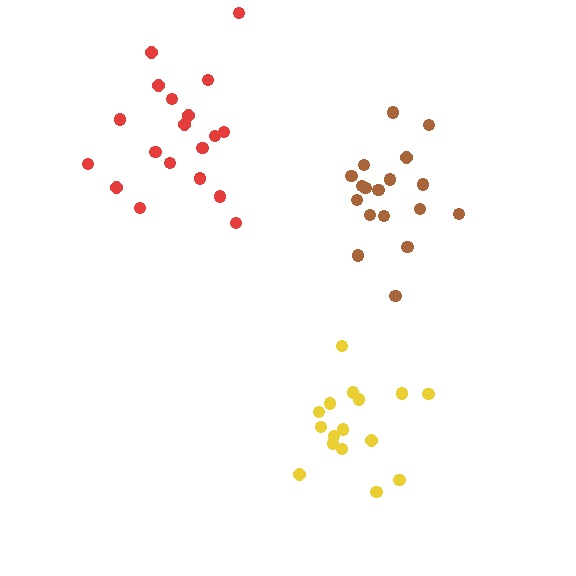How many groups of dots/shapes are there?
There are 3 groups.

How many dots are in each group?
Group 1: 18 dots, Group 2: 16 dots, Group 3: 19 dots (53 total).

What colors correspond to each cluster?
The clusters are colored: brown, yellow, red.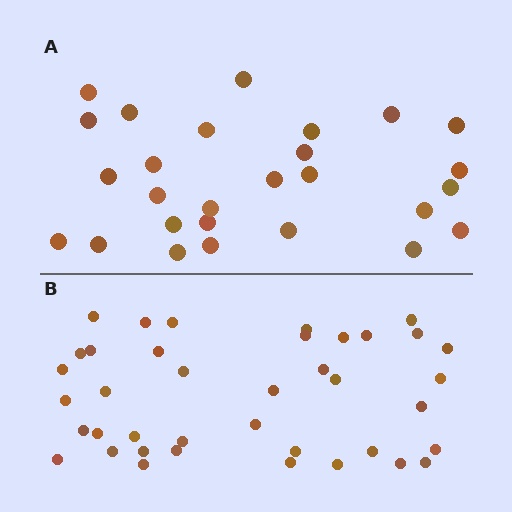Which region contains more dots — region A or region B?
Region B (the bottom region) has more dots.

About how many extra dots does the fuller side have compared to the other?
Region B has roughly 12 or so more dots than region A.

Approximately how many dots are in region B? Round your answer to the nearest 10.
About 40 dots. (The exact count is 39, which rounds to 40.)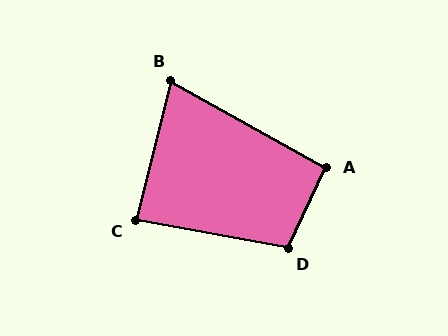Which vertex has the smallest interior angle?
B, at approximately 75 degrees.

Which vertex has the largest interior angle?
D, at approximately 105 degrees.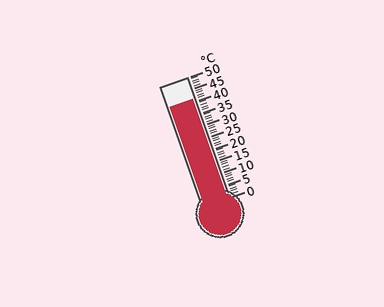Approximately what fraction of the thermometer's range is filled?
The thermometer is filled to approximately 80% of its range.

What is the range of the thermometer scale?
The thermometer scale ranges from 0°C to 50°C.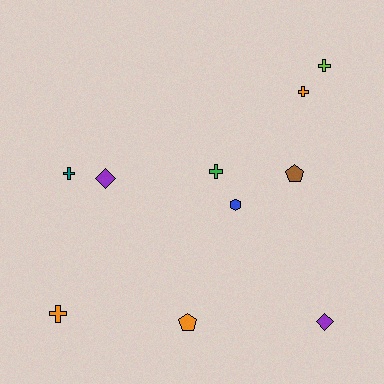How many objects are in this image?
There are 10 objects.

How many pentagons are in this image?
There are 2 pentagons.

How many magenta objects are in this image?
There are no magenta objects.